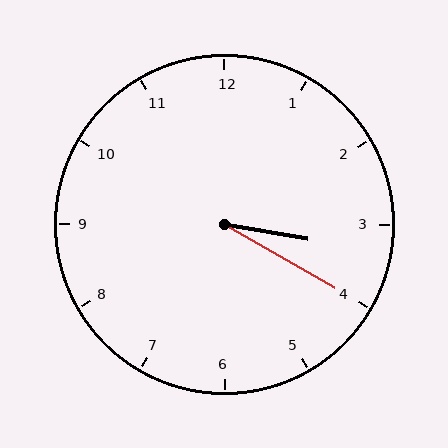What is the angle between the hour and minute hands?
Approximately 20 degrees.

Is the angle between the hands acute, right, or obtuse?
It is acute.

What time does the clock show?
3:20.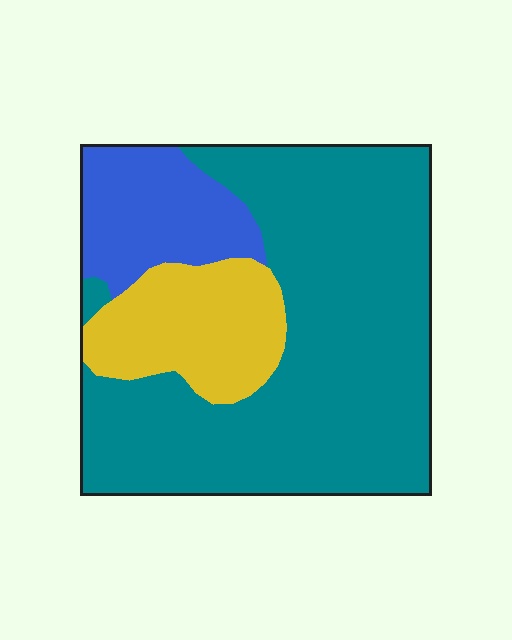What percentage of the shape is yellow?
Yellow covers 18% of the shape.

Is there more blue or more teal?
Teal.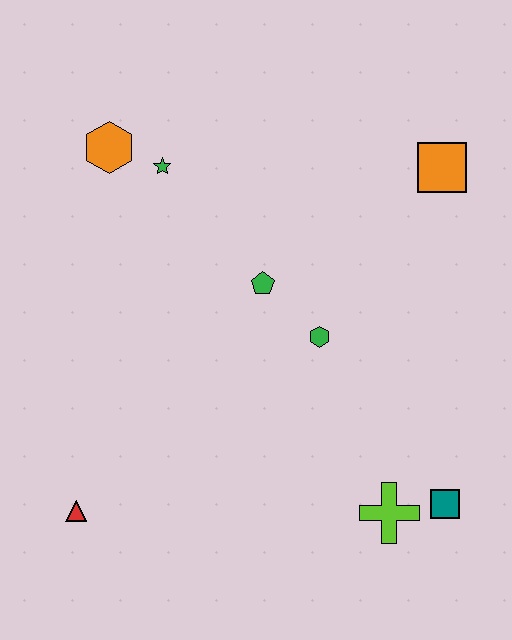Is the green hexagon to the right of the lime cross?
No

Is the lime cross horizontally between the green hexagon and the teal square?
Yes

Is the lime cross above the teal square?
No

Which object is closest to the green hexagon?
The green pentagon is closest to the green hexagon.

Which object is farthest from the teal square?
The orange hexagon is farthest from the teal square.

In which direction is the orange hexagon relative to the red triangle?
The orange hexagon is above the red triangle.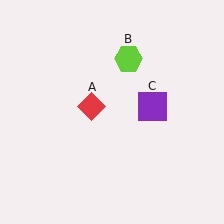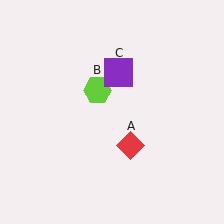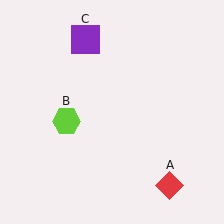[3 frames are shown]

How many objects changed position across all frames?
3 objects changed position: red diamond (object A), lime hexagon (object B), purple square (object C).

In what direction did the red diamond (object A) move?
The red diamond (object A) moved down and to the right.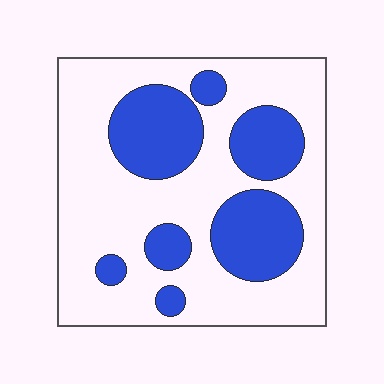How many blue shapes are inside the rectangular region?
7.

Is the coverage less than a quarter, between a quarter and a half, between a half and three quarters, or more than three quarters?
Between a quarter and a half.